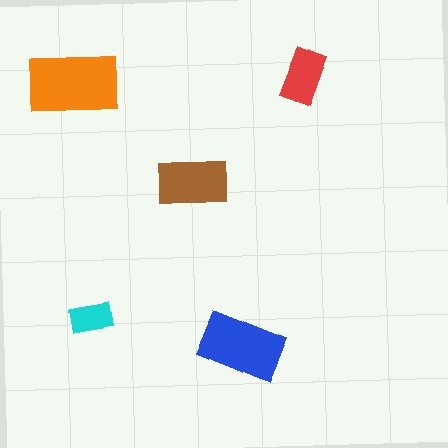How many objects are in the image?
There are 5 objects in the image.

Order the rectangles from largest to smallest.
the orange one, the blue one, the brown one, the red one, the cyan one.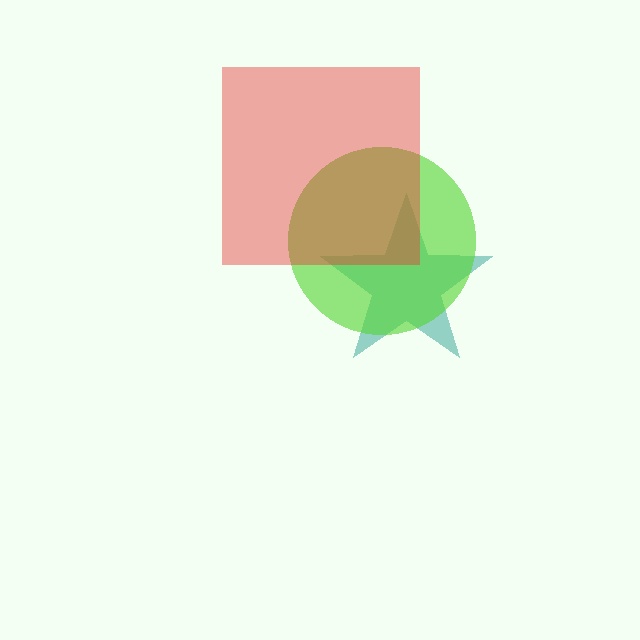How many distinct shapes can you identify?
There are 3 distinct shapes: a teal star, a lime circle, a red square.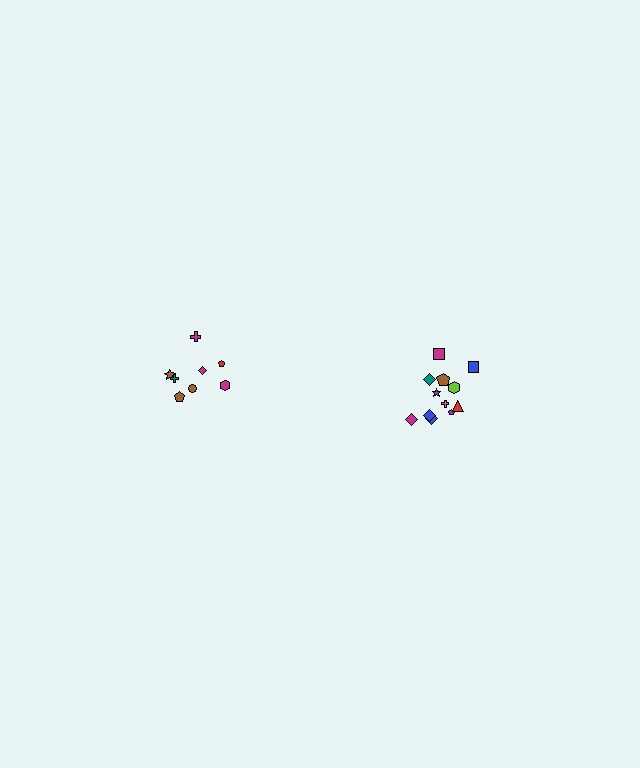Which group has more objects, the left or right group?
The right group.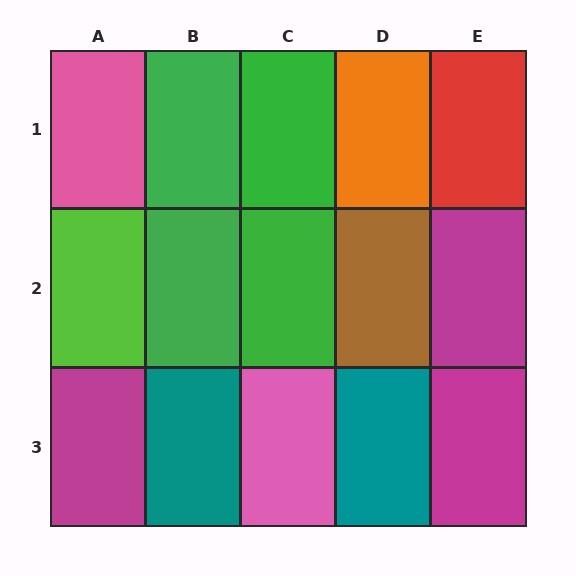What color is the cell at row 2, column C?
Green.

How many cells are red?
1 cell is red.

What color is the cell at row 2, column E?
Magenta.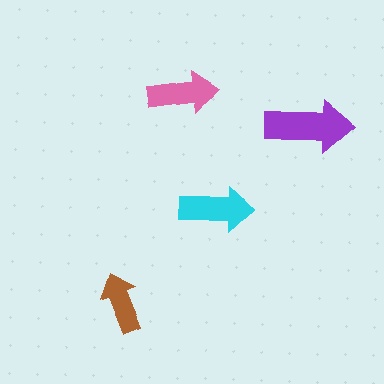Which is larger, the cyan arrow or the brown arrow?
The cyan one.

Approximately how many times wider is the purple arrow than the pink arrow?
About 1.5 times wider.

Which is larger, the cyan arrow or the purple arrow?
The purple one.